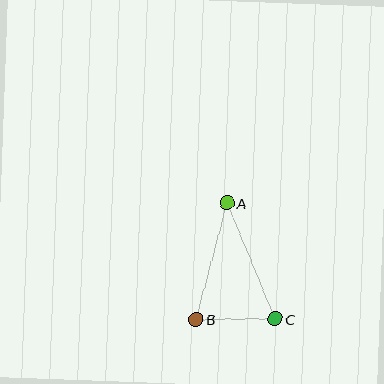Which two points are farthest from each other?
Points A and C are farthest from each other.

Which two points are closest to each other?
Points B and C are closest to each other.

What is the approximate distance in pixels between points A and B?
The distance between A and B is approximately 120 pixels.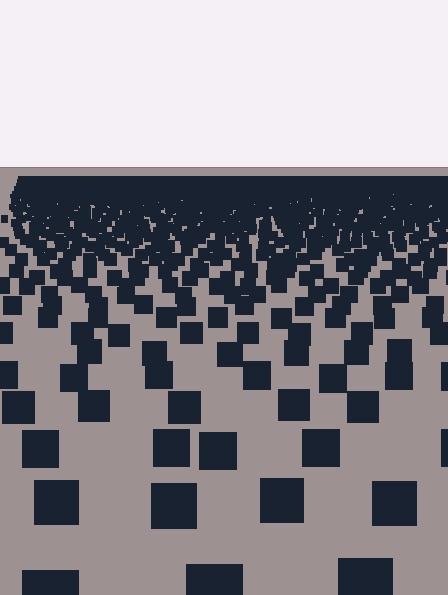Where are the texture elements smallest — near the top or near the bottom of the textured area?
Near the top.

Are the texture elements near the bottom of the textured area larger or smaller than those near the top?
Larger. Near the bottom, elements are closer to the viewer and appear at a bigger on-screen size.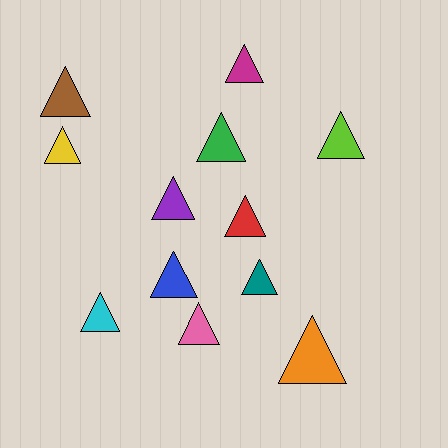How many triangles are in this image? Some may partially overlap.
There are 12 triangles.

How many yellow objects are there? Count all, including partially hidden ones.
There is 1 yellow object.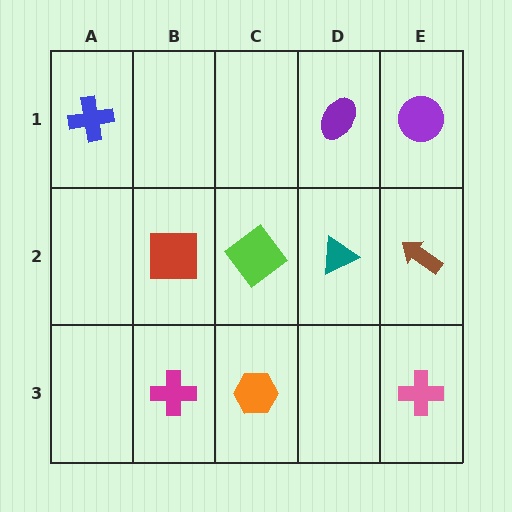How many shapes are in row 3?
3 shapes.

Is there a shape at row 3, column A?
No, that cell is empty.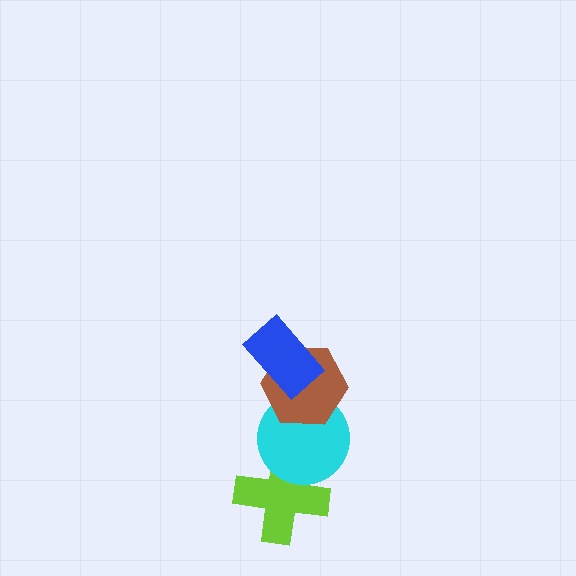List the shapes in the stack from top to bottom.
From top to bottom: the blue rectangle, the brown hexagon, the cyan circle, the lime cross.